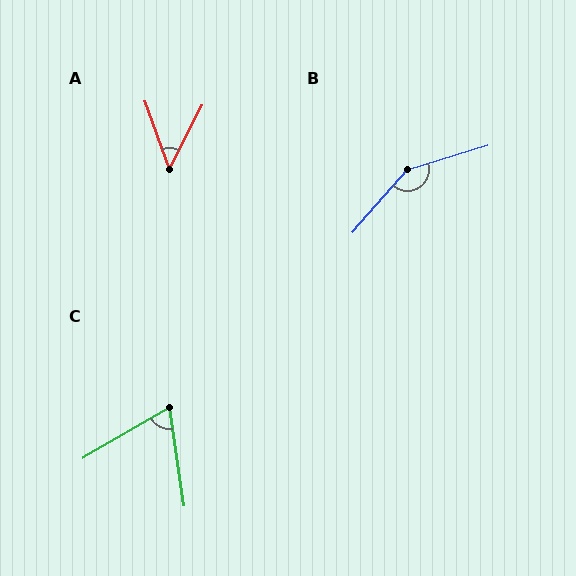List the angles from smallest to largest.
A (47°), C (68°), B (148°).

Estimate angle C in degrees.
Approximately 68 degrees.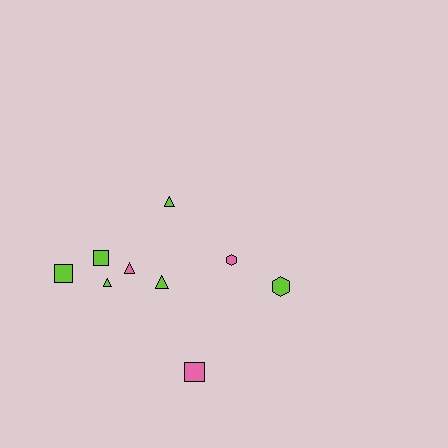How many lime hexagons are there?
There is 1 lime hexagon.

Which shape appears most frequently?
Triangle, with 4 objects.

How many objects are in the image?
There are 9 objects.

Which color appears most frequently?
Lime, with 6 objects.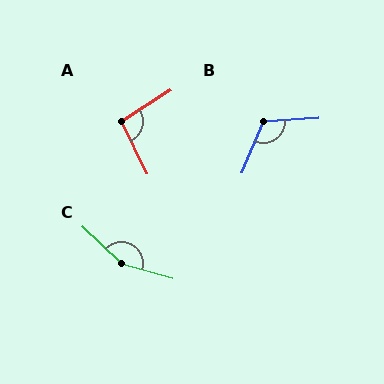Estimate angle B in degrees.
Approximately 117 degrees.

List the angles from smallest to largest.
A (97°), B (117°), C (153°).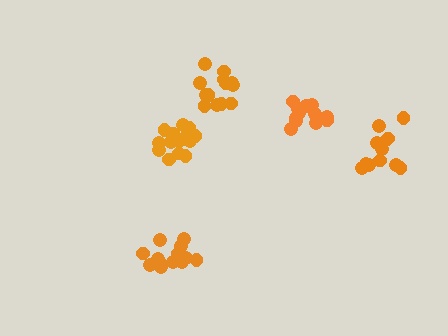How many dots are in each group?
Group 1: 13 dots, Group 2: 14 dots, Group 3: 12 dots, Group 4: 12 dots, Group 5: 15 dots (66 total).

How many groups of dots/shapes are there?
There are 5 groups.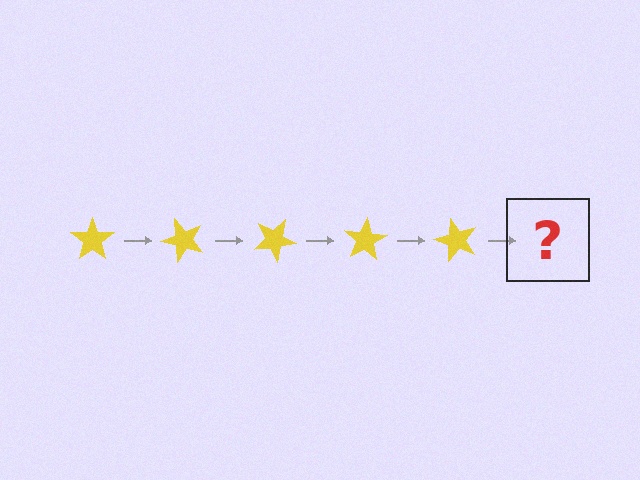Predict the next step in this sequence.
The next step is a yellow star rotated 250 degrees.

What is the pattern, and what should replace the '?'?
The pattern is that the star rotates 50 degrees each step. The '?' should be a yellow star rotated 250 degrees.